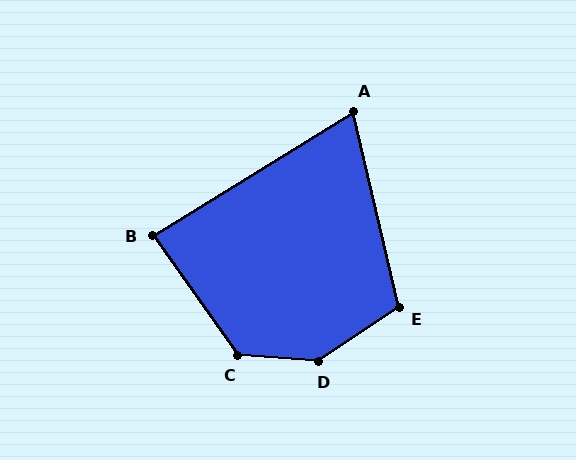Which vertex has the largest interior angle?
D, at approximately 142 degrees.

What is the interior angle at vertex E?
Approximately 111 degrees (obtuse).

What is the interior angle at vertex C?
Approximately 130 degrees (obtuse).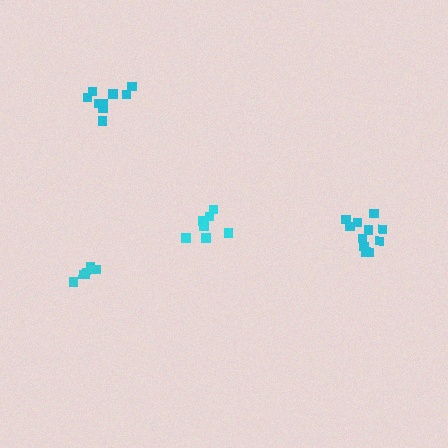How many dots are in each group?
Group 1: 6 dots, Group 2: 9 dots, Group 3: 7 dots, Group 4: 11 dots (33 total).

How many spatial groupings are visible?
There are 4 spatial groupings.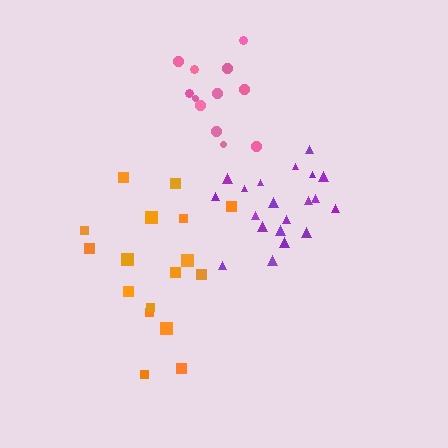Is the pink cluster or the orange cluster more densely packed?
Pink.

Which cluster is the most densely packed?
Purple.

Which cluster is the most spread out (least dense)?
Orange.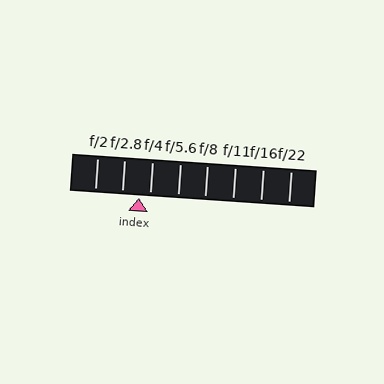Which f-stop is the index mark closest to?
The index mark is closest to f/4.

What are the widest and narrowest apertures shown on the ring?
The widest aperture shown is f/2 and the narrowest is f/22.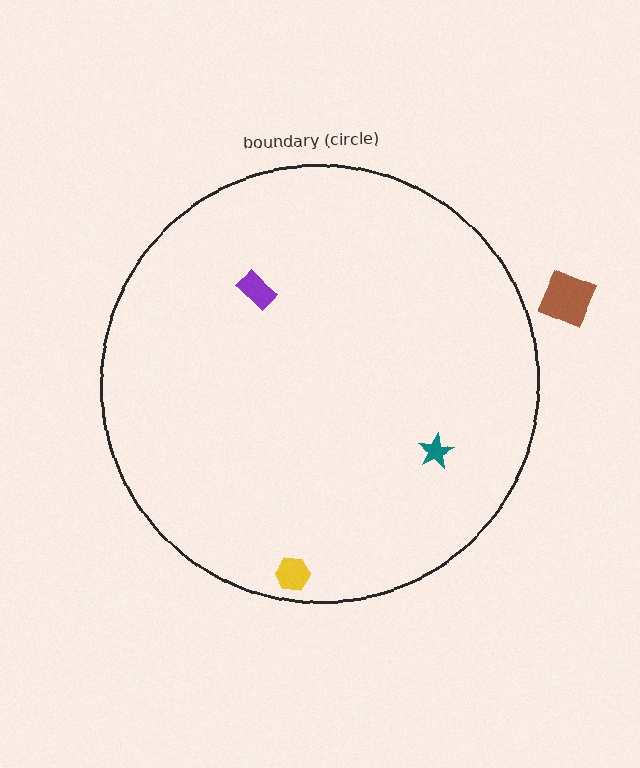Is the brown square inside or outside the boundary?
Outside.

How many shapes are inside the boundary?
3 inside, 1 outside.